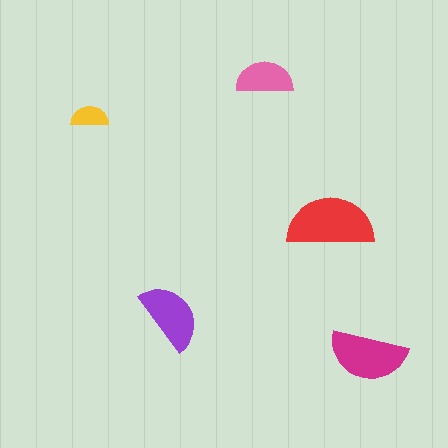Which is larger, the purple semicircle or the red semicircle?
The red one.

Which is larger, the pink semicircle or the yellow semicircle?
The pink one.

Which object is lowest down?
The magenta semicircle is bottommost.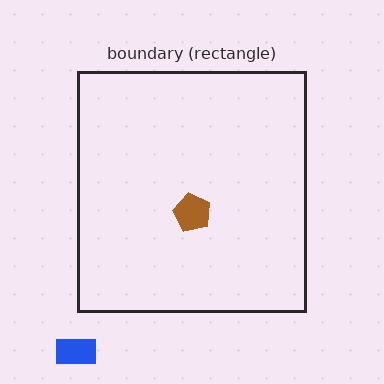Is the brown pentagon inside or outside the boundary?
Inside.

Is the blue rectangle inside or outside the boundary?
Outside.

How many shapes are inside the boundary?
1 inside, 1 outside.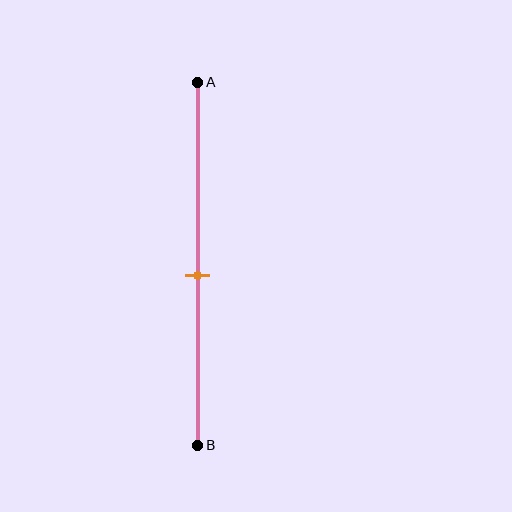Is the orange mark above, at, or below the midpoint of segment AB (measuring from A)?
The orange mark is below the midpoint of segment AB.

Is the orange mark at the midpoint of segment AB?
No, the mark is at about 55% from A, not at the 50% midpoint.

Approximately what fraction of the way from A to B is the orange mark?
The orange mark is approximately 55% of the way from A to B.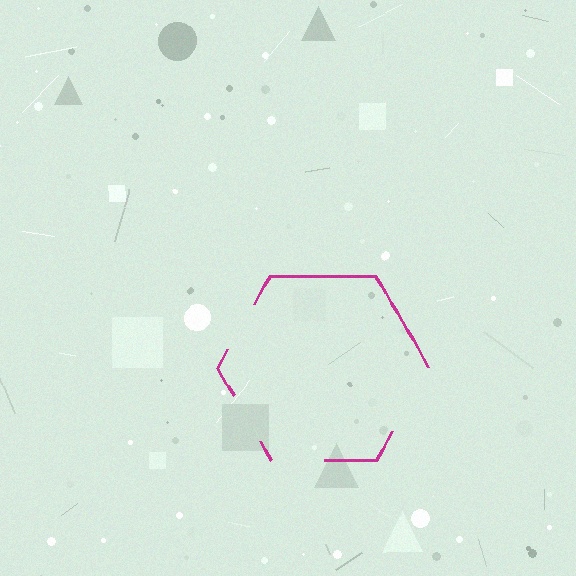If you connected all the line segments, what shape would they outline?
They would outline a hexagon.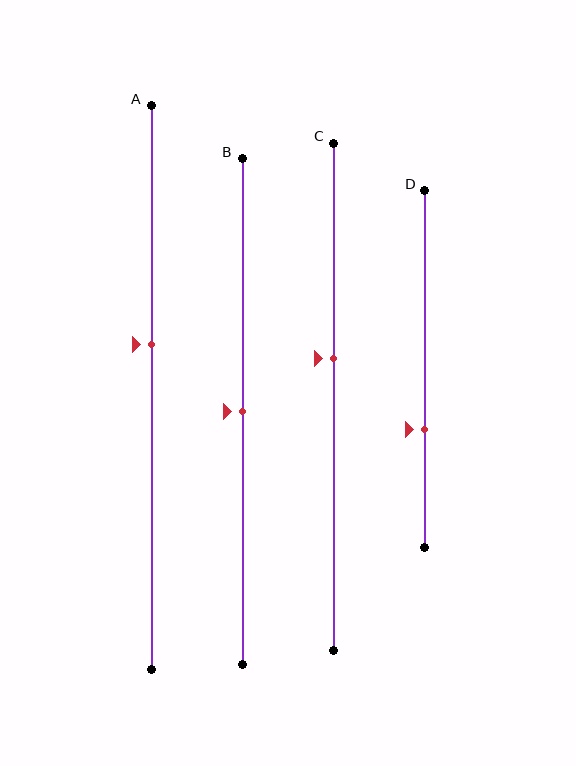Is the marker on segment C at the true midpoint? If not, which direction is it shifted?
No, the marker on segment C is shifted upward by about 8% of the segment length.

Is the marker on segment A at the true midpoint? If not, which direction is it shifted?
No, the marker on segment A is shifted upward by about 8% of the segment length.